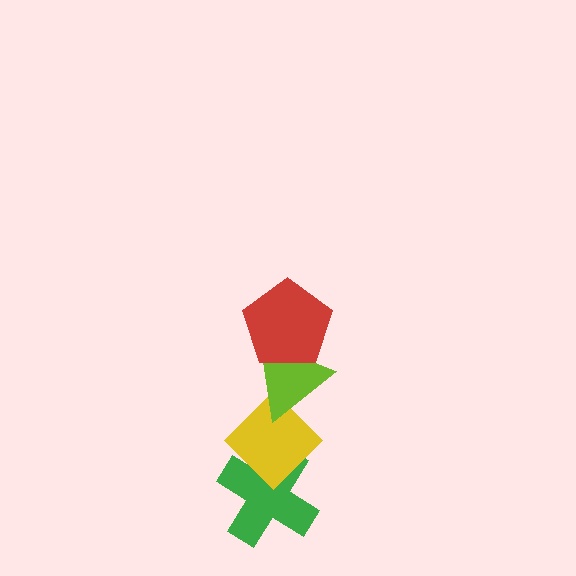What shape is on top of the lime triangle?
The red pentagon is on top of the lime triangle.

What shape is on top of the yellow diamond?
The lime triangle is on top of the yellow diamond.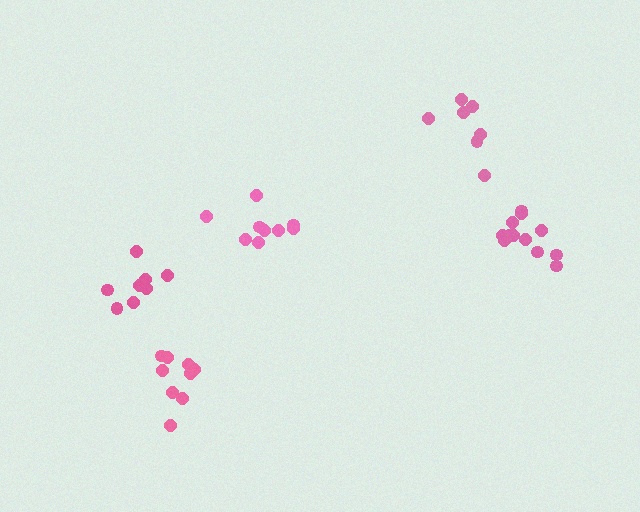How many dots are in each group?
Group 1: 12 dots, Group 2: 9 dots, Group 3: 9 dots, Group 4: 9 dots, Group 5: 7 dots (46 total).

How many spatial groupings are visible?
There are 5 spatial groupings.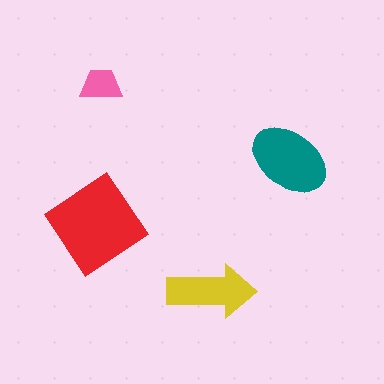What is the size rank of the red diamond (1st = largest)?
1st.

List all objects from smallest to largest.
The pink trapezoid, the yellow arrow, the teal ellipse, the red diamond.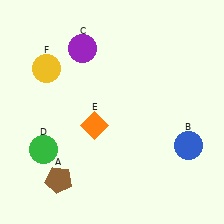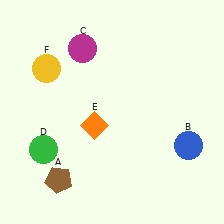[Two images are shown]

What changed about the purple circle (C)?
In Image 1, C is purple. In Image 2, it changed to magenta.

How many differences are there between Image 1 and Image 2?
There is 1 difference between the two images.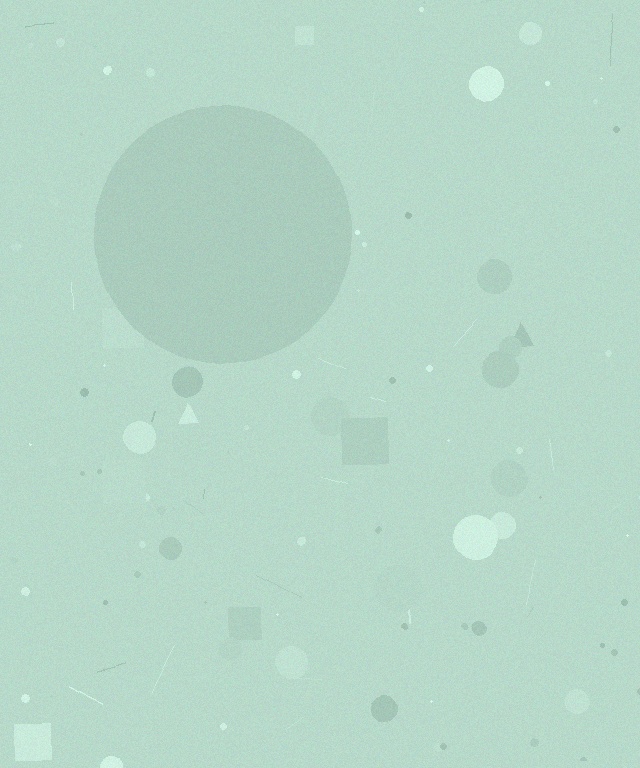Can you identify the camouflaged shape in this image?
The camouflaged shape is a circle.